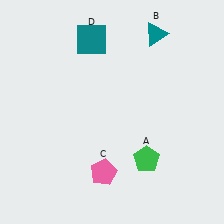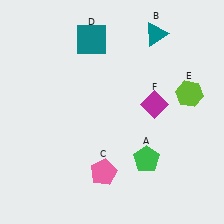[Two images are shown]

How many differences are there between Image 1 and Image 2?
There are 2 differences between the two images.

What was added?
A lime hexagon (E), a magenta diamond (F) were added in Image 2.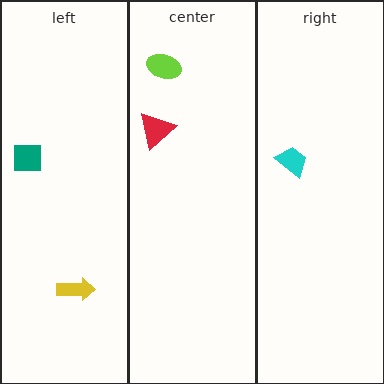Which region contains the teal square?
The left region.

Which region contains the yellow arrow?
The left region.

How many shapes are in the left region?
2.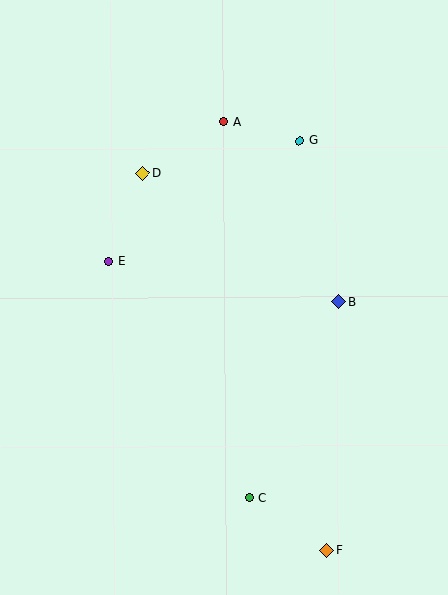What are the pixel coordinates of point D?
Point D is at (143, 173).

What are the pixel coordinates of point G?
Point G is at (300, 141).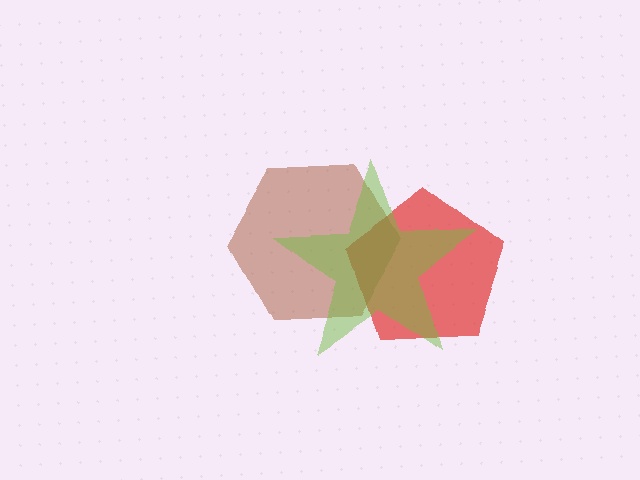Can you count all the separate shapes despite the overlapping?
Yes, there are 3 separate shapes.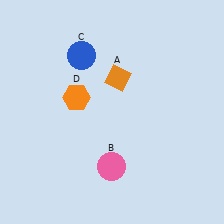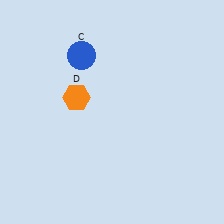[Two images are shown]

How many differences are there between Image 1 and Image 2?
There are 2 differences between the two images.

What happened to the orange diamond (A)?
The orange diamond (A) was removed in Image 2. It was in the top-right area of Image 1.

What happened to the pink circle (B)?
The pink circle (B) was removed in Image 2. It was in the bottom-left area of Image 1.